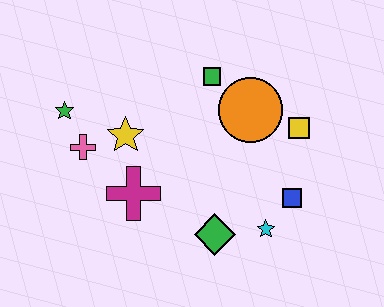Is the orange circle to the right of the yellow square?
No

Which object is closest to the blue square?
The cyan star is closest to the blue square.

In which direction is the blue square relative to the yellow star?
The blue square is to the right of the yellow star.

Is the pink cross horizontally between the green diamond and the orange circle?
No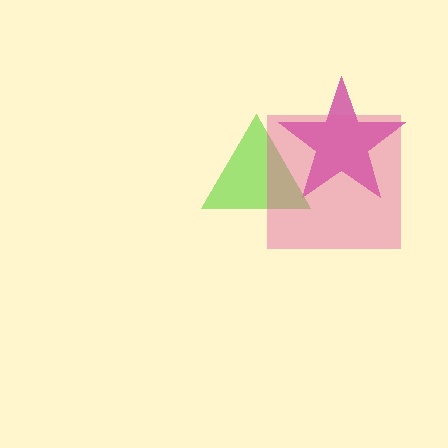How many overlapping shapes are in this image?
There are 3 overlapping shapes in the image.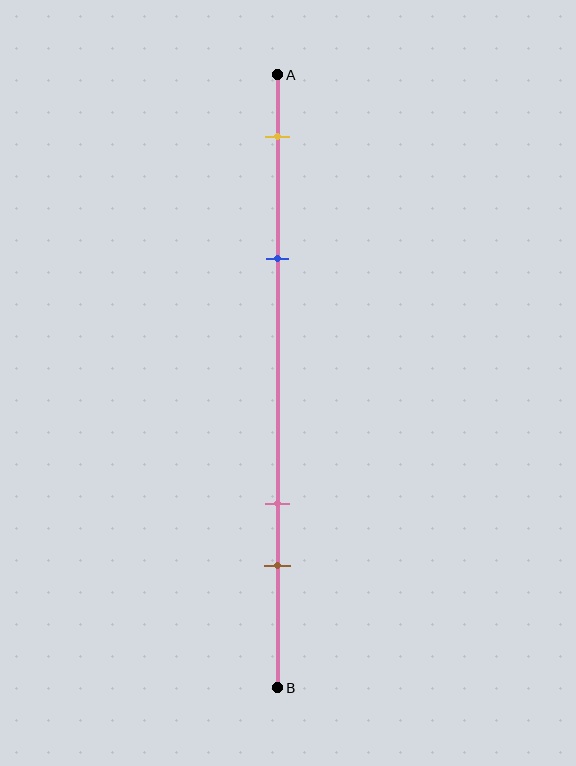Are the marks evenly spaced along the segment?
No, the marks are not evenly spaced.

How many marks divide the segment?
There are 4 marks dividing the segment.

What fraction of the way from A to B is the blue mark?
The blue mark is approximately 30% (0.3) of the way from A to B.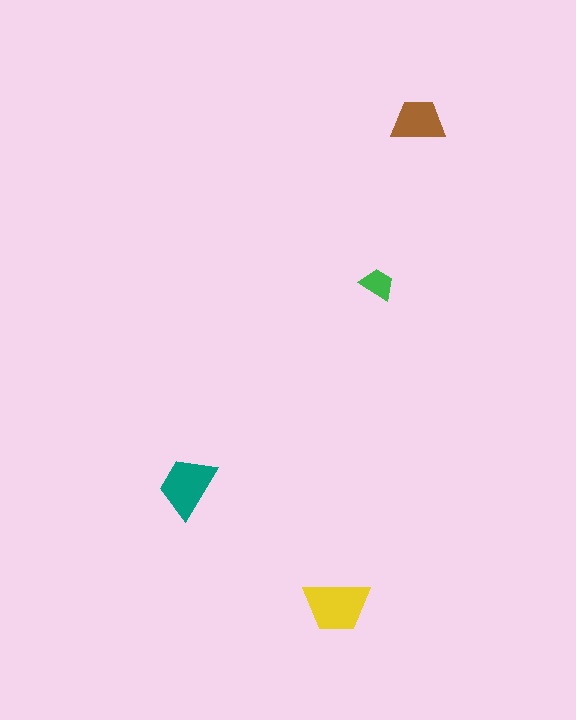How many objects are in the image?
There are 4 objects in the image.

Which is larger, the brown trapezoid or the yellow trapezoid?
The yellow one.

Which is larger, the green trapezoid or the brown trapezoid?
The brown one.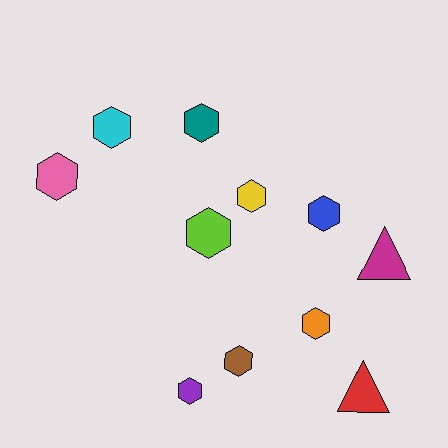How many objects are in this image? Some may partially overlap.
There are 11 objects.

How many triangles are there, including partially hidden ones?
There are 2 triangles.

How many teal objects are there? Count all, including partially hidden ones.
There is 1 teal object.